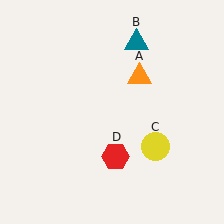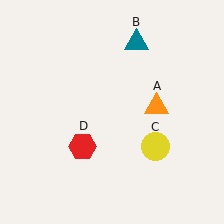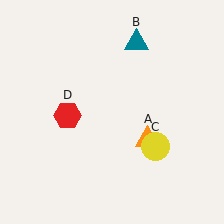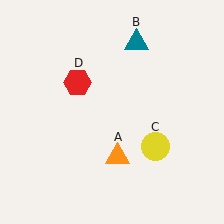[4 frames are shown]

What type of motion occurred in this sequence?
The orange triangle (object A), red hexagon (object D) rotated clockwise around the center of the scene.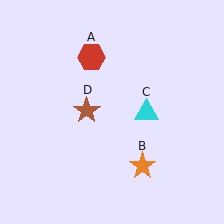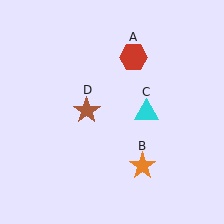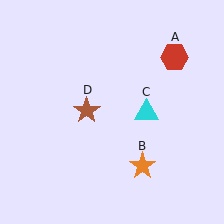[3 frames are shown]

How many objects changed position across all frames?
1 object changed position: red hexagon (object A).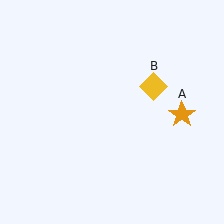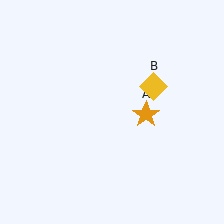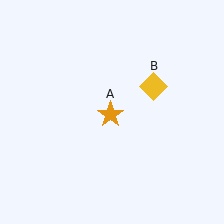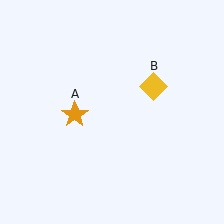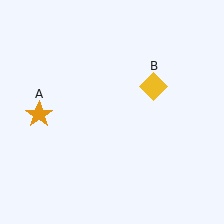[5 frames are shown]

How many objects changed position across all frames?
1 object changed position: orange star (object A).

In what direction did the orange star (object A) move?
The orange star (object A) moved left.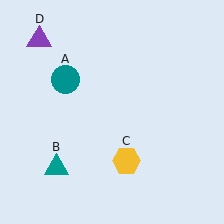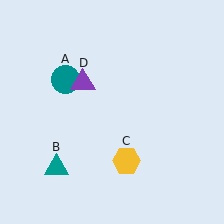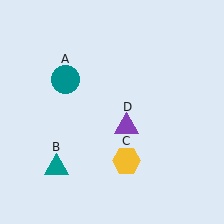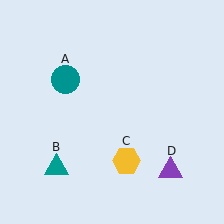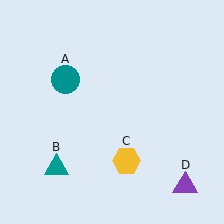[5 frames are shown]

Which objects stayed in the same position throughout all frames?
Teal circle (object A) and teal triangle (object B) and yellow hexagon (object C) remained stationary.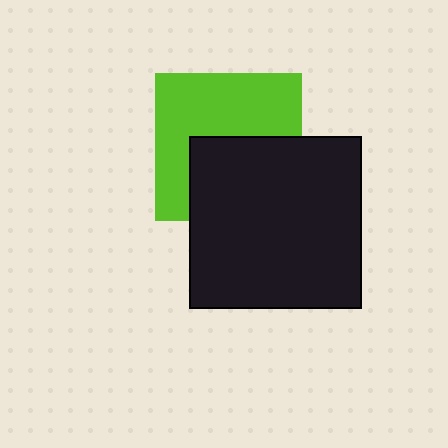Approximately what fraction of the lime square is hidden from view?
Roughly 45% of the lime square is hidden behind the black square.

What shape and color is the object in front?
The object in front is a black square.